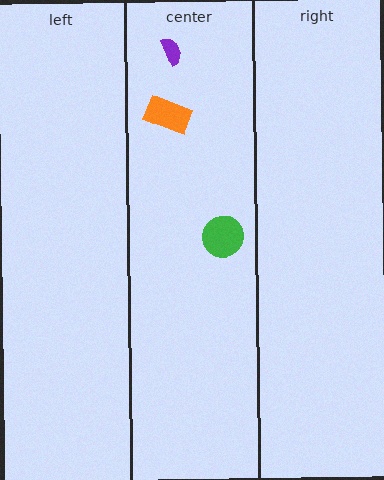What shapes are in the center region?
The green circle, the orange rectangle, the purple semicircle.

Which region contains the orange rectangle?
The center region.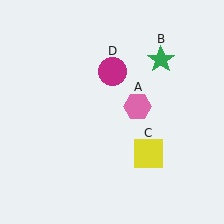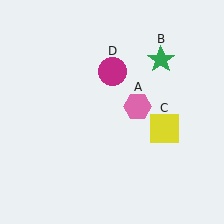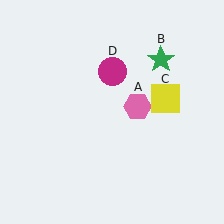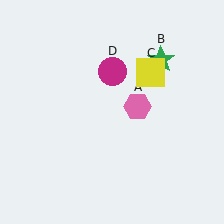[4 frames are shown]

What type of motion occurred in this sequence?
The yellow square (object C) rotated counterclockwise around the center of the scene.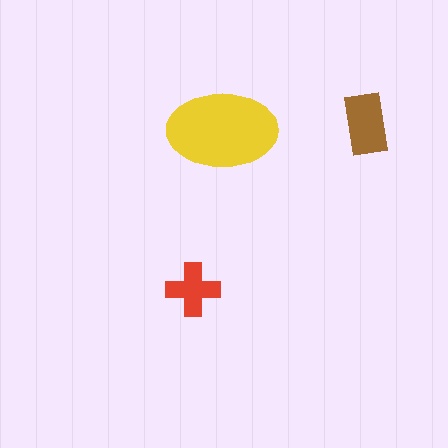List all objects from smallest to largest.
The red cross, the brown rectangle, the yellow ellipse.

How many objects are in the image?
There are 3 objects in the image.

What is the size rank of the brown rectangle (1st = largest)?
2nd.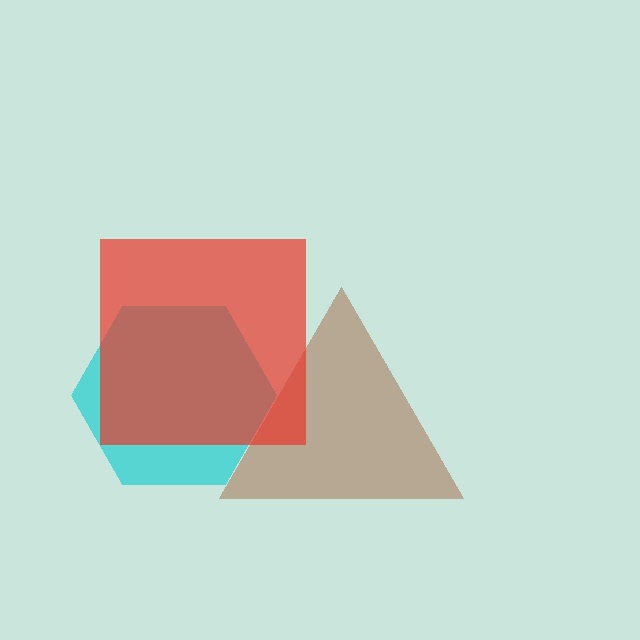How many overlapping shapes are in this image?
There are 3 overlapping shapes in the image.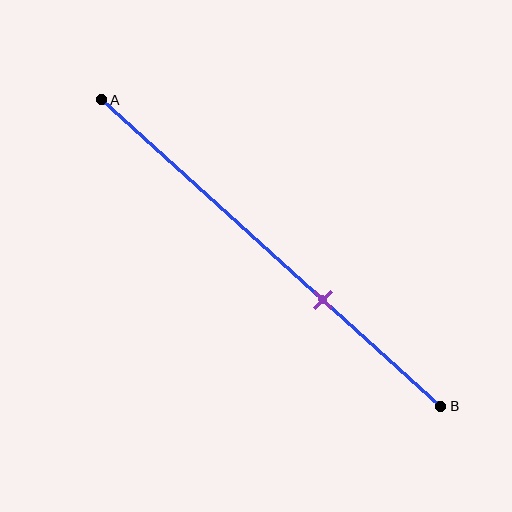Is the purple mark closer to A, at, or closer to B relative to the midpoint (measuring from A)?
The purple mark is closer to point B than the midpoint of segment AB.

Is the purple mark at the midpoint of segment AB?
No, the mark is at about 65% from A, not at the 50% midpoint.